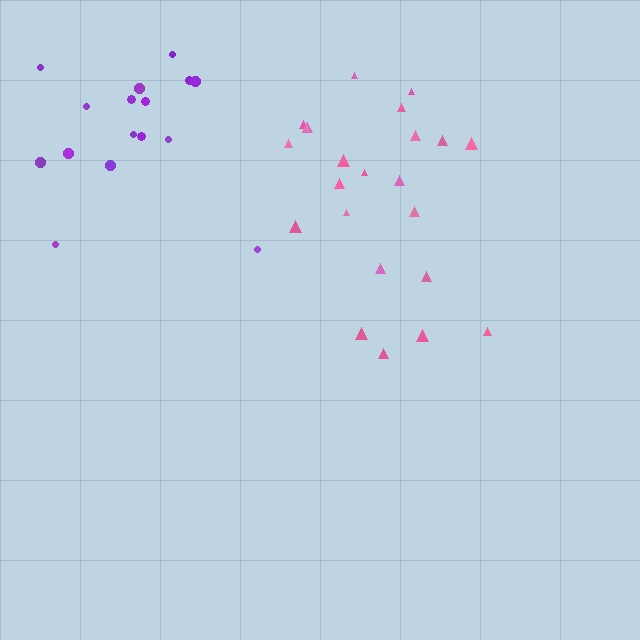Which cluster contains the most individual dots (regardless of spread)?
Pink (23).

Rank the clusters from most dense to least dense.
pink, purple.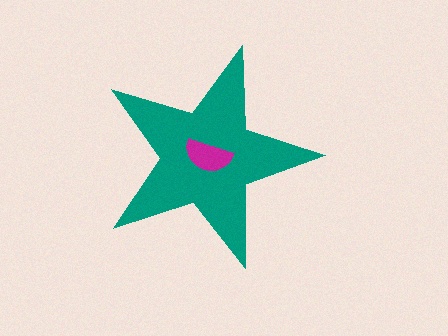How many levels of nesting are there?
2.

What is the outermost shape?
The teal star.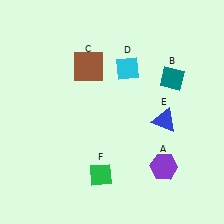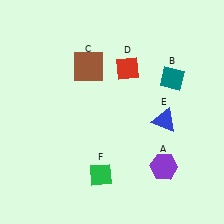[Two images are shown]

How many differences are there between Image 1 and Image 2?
There is 1 difference between the two images.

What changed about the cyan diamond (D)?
In Image 1, D is cyan. In Image 2, it changed to red.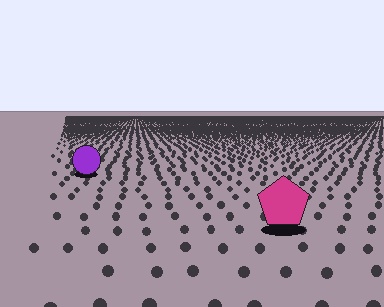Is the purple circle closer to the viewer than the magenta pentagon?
No. The magenta pentagon is closer — you can tell from the texture gradient: the ground texture is coarser near it.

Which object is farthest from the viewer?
The purple circle is farthest from the viewer. It appears smaller and the ground texture around it is denser.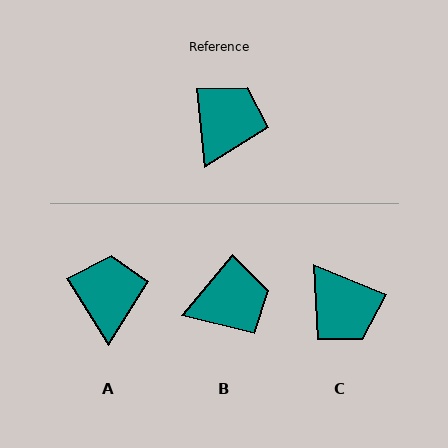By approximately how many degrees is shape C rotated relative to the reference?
Approximately 119 degrees clockwise.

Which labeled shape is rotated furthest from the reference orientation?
C, about 119 degrees away.